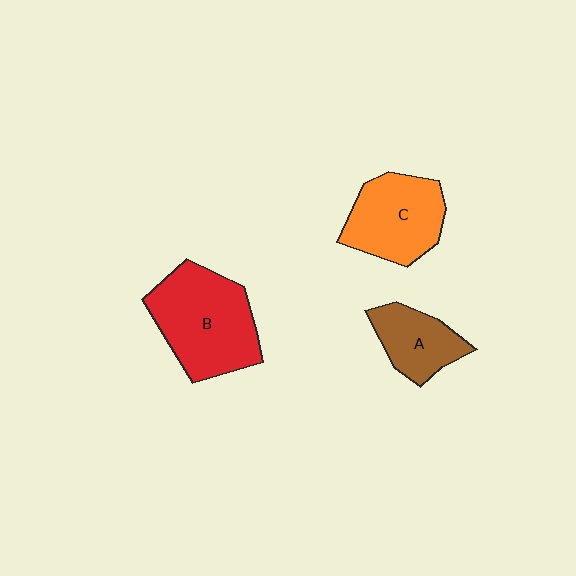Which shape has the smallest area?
Shape A (brown).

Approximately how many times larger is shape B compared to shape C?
Approximately 1.3 times.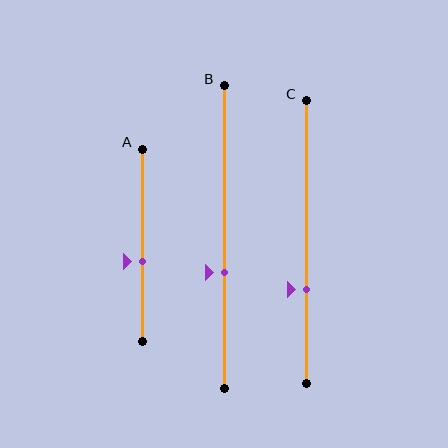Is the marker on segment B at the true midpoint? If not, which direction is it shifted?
No, the marker on segment B is shifted downward by about 12% of the segment length.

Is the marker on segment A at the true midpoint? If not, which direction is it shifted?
No, the marker on segment A is shifted downward by about 8% of the segment length.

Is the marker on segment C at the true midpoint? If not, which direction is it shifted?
No, the marker on segment C is shifted downward by about 17% of the segment length.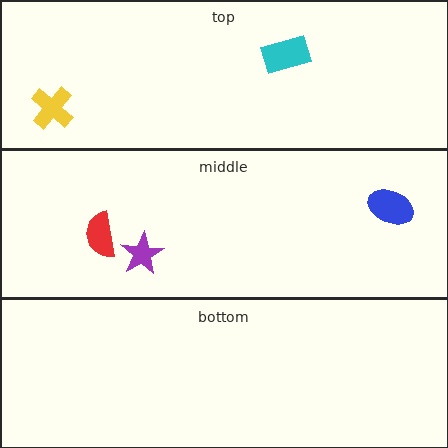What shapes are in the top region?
The yellow cross, the cyan rectangle.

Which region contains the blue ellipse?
The middle region.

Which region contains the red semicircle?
The middle region.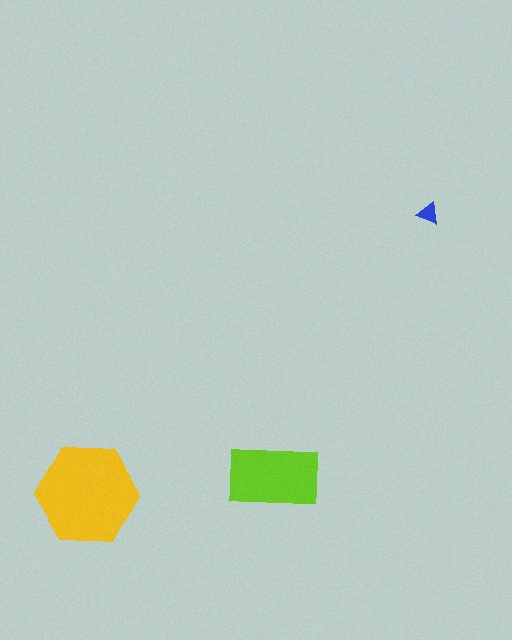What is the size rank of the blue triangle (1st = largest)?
3rd.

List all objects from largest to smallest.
The yellow hexagon, the lime rectangle, the blue triangle.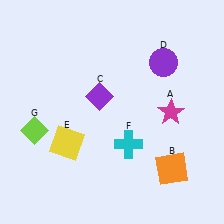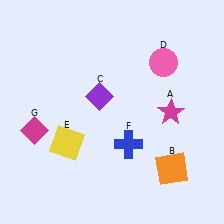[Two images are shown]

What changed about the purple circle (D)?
In Image 1, D is purple. In Image 2, it changed to pink.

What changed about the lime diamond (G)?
In Image 1, G is lime. In Image 2, it changed to magenta.